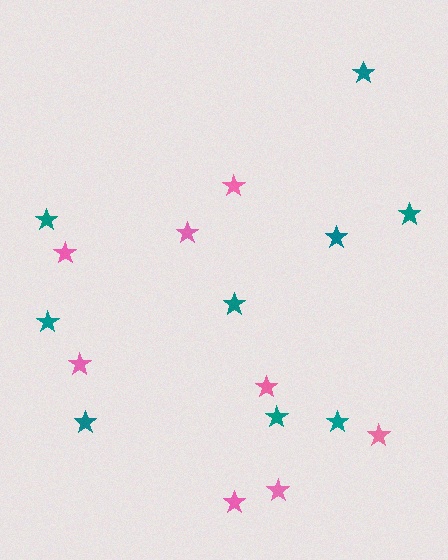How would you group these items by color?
There are 2 groups: one group of pink stars (8) and one group of teal stars (9).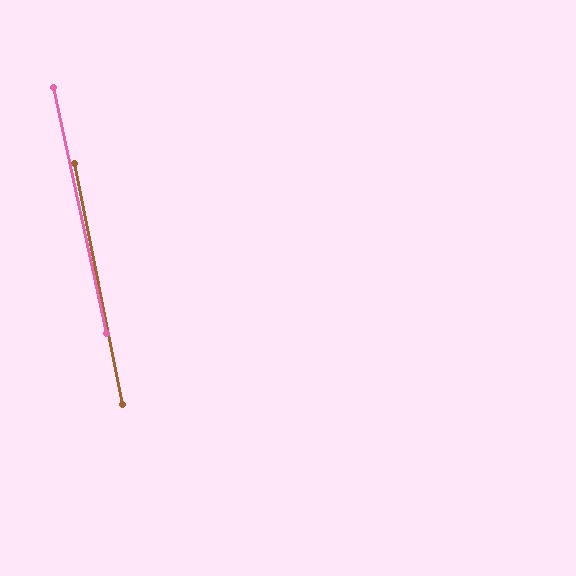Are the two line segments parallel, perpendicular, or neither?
Parallel — their directions differ by only 0.9°.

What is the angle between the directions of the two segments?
Approximately 1 degree.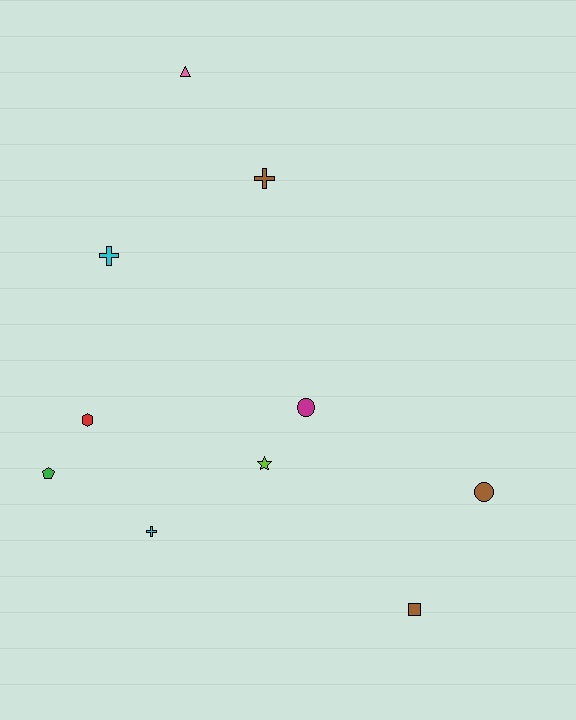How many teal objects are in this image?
There are no teal objects.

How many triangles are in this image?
There is 1 triangle.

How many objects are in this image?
There are 10 objects.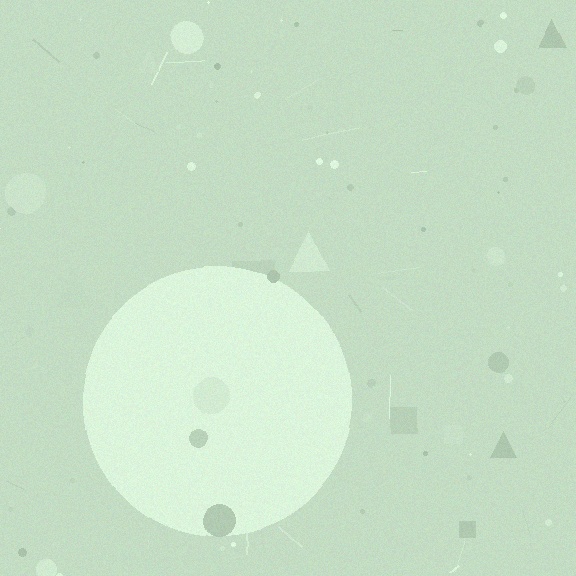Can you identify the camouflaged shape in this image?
The camouflaged shape is a circle.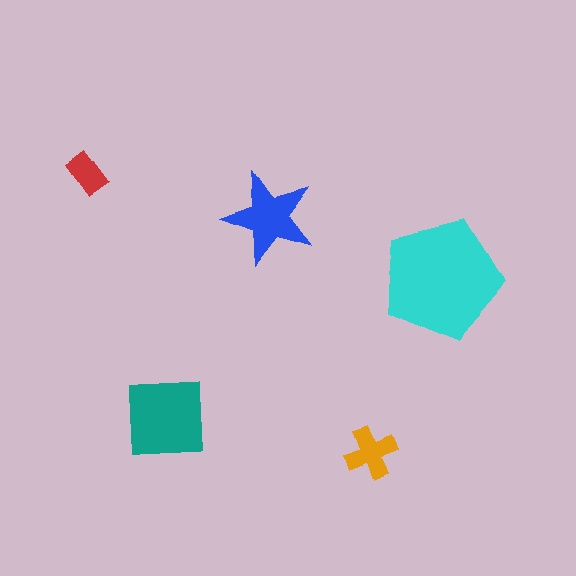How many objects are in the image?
There are 5 objects in the image.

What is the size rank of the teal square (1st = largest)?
2nd.